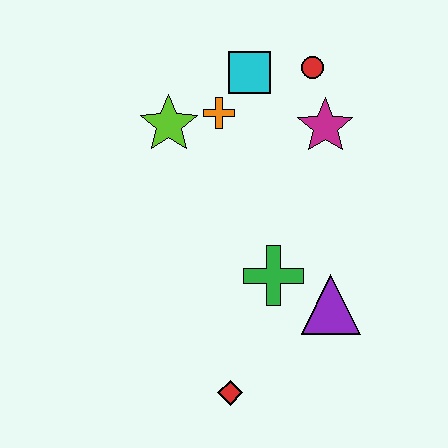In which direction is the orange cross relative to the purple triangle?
The orange cross is above the purple triangle.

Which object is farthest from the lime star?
The red diamond is farthest from the lime star.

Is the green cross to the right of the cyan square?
Yes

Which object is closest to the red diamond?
The green cross is closest to the red diamond.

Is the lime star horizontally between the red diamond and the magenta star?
No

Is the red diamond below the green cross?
Yes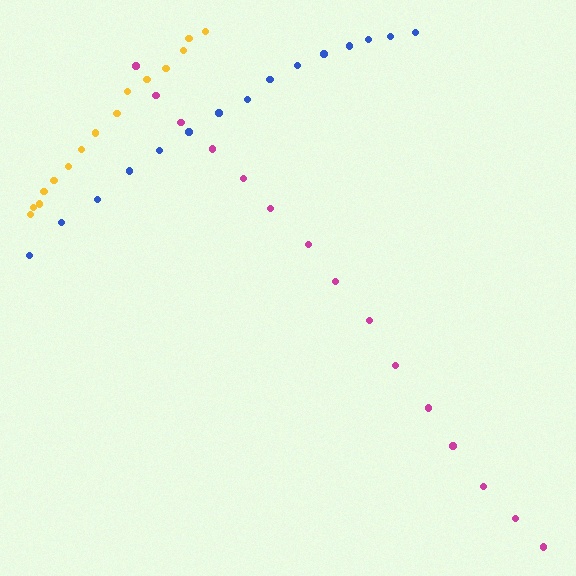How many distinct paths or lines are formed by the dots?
There are 3 distinct paths.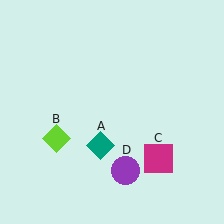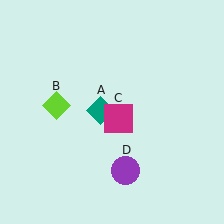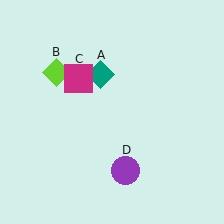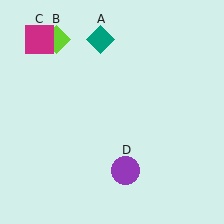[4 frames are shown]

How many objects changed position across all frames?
3 objects changed position: teal diamond (object A), lime diamond (object B), magenta square (object C).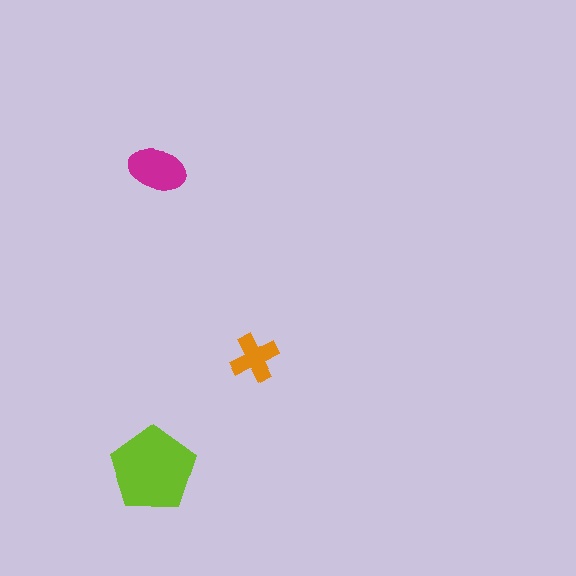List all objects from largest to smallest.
The lime pentagon, the magenta ellipse, the orange cross.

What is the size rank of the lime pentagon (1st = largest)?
1st.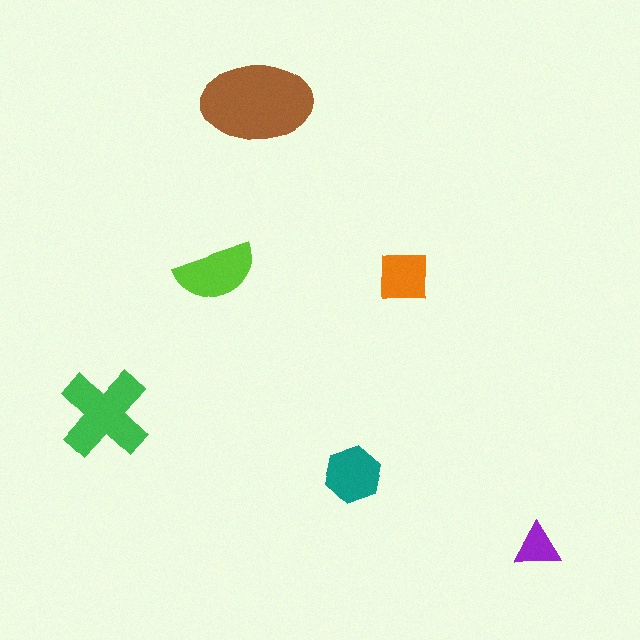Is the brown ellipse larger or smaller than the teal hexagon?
Larger.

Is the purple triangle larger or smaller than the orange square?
Smaller.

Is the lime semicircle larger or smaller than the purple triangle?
Larger.